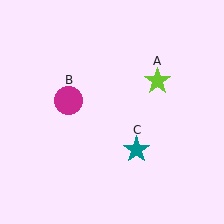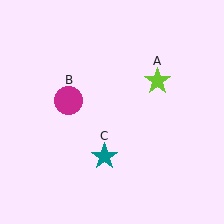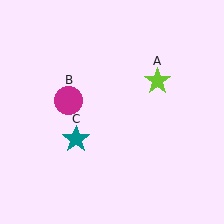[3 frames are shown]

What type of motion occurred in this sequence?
The teal star (object C) rotated clockwise around the center of the scene.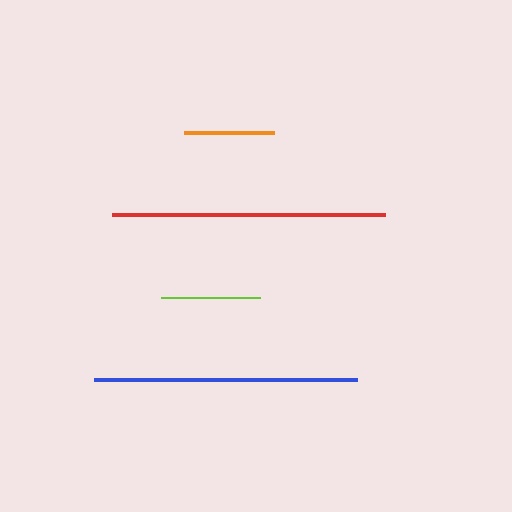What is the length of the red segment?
The red segment is approximately 273 pixels long.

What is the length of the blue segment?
The blue segment is approximately 263 pixels long.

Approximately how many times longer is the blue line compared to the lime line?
The blue line is approximately 2.7 times the length of the lime line.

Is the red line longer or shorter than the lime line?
The red line is longer than the lime line.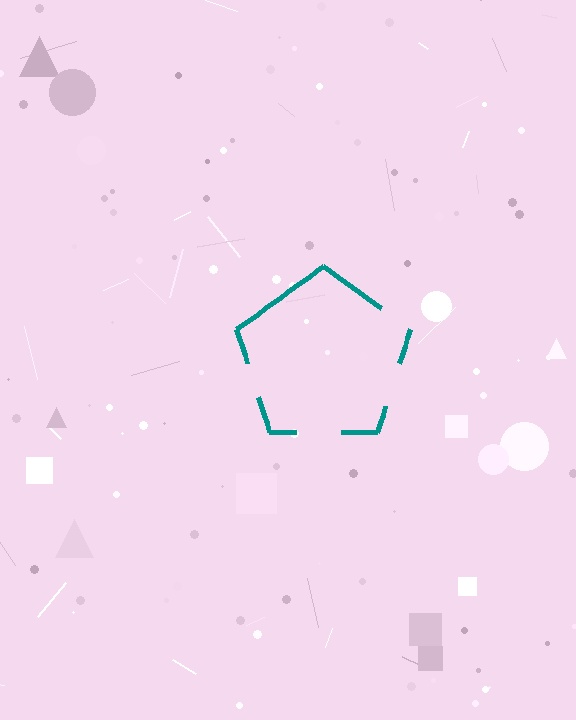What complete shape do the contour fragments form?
The contour fragments form a pentagon.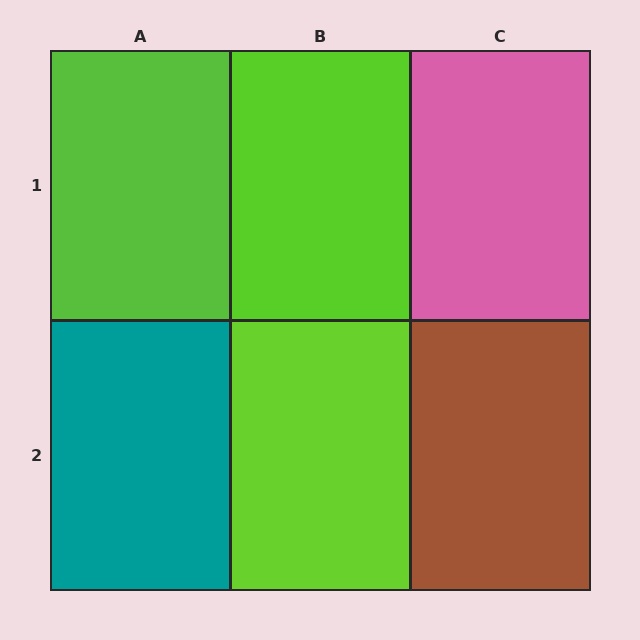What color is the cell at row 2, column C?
Brown.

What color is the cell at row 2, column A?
Teal.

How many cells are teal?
1 cell is teal.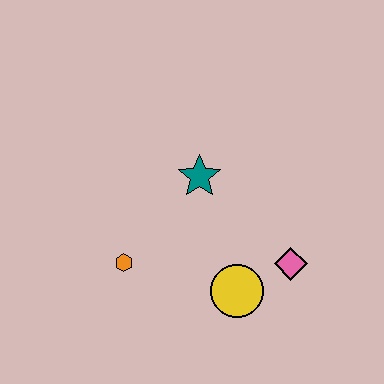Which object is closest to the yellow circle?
The pink diamond is closest to the yellow circle.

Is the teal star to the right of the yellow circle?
No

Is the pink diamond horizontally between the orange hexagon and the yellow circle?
No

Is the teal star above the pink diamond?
Yes